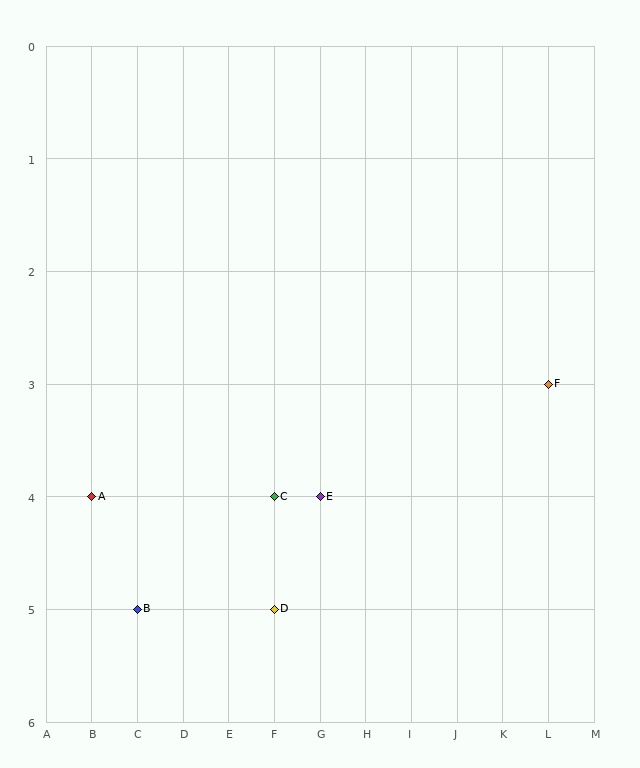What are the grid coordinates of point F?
Point F is at grid coordinates (L, 3).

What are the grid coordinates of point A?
Point A is at grid coordinates (B, 4).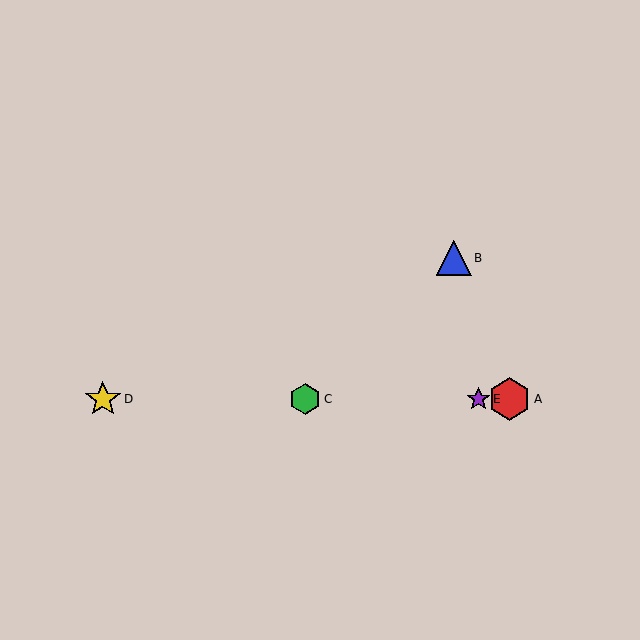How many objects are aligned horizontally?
4 objects (A, C, D, E) are aligned horizontally.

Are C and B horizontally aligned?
No, C is at y≈399 and B is at y≈258.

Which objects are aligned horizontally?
Objects A, C, D, E are aligned horizontally.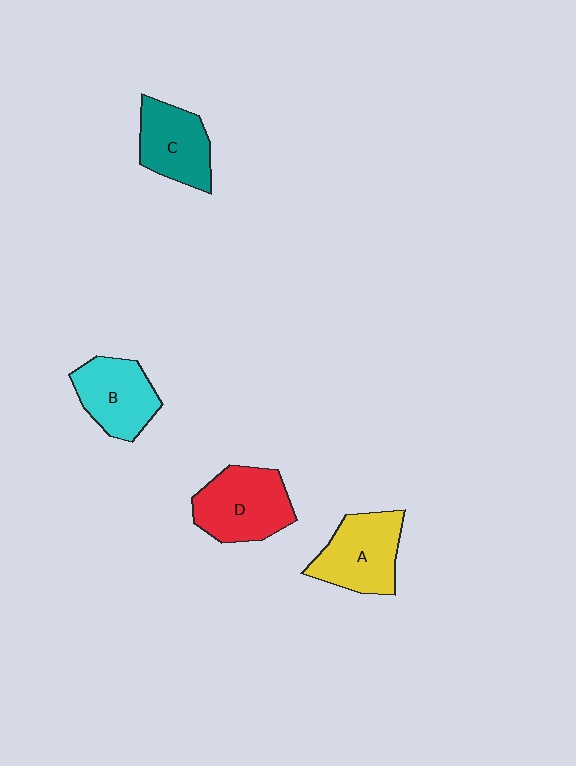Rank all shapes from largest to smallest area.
From largest to smallest: D (red), A (yellow), B (cyan), C (teal).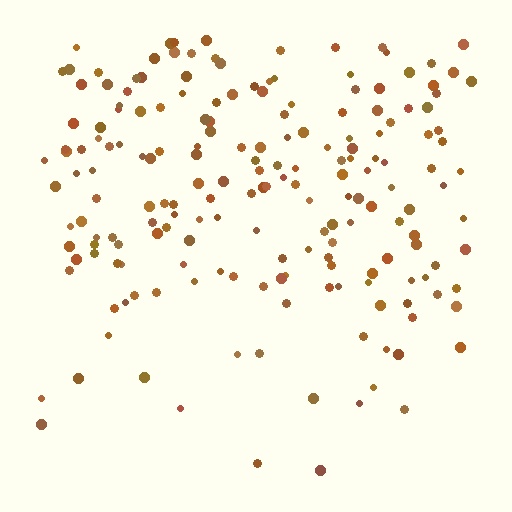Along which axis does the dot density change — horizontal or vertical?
Vertical.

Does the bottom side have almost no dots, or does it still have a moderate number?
Still a moderate number, just noticeably fewer than the top.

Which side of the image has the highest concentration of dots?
The top.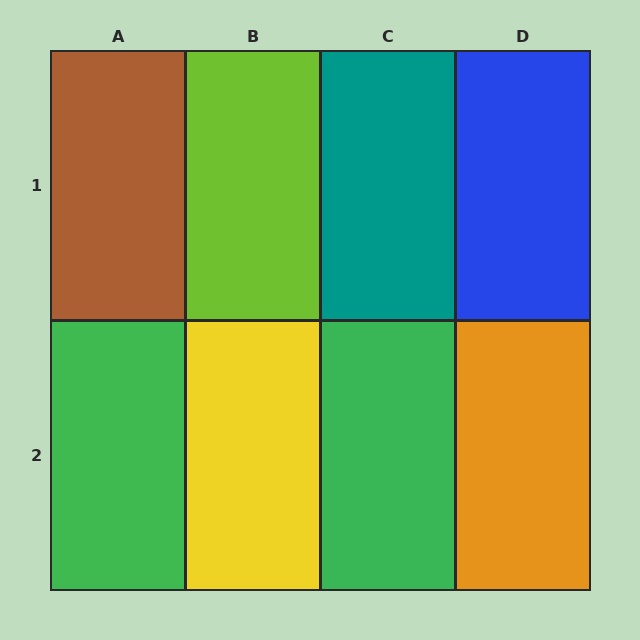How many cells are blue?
1 cell is blue.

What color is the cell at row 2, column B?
Yellow.